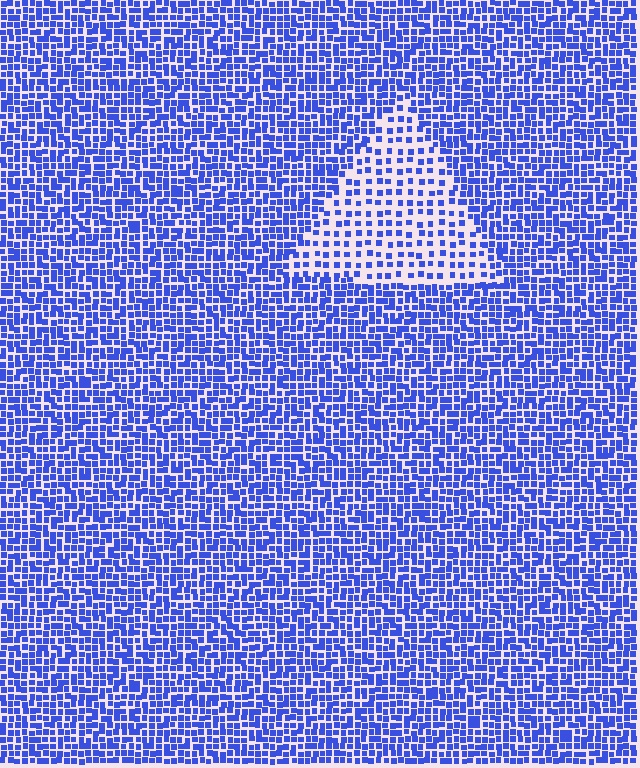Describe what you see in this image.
The image contains small blue elements arranged at two different densities. A triangle-shaped region is visible where the elements are less densely packed than the surrounding area.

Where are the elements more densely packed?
The elements are more densely packed outside the triangle boundary.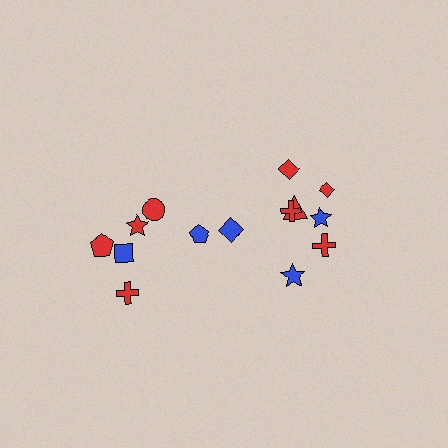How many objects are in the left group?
There are 6 objects.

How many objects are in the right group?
There are 8 objects.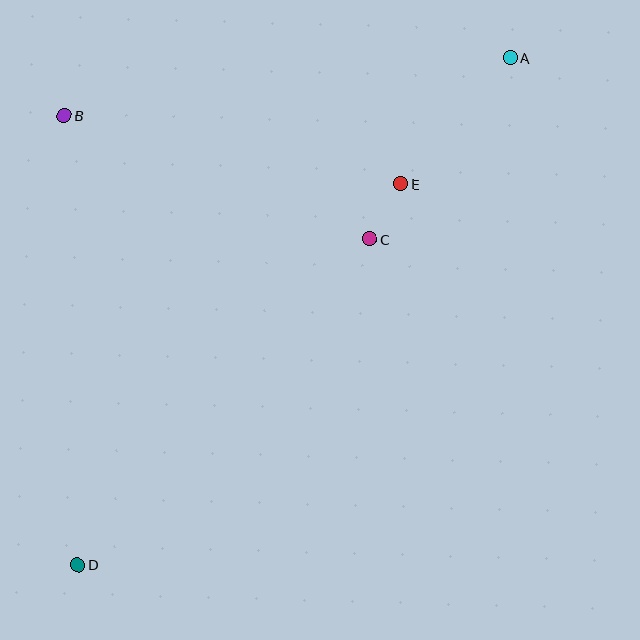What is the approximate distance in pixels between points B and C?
The distance between B and C is approximately 330 pixels.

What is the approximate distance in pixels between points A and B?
The distance between A and B is approximately 450 pixels.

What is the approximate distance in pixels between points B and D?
The distance between B and D is approximately 450 pixels.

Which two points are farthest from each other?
Points A and D are farthest from each other.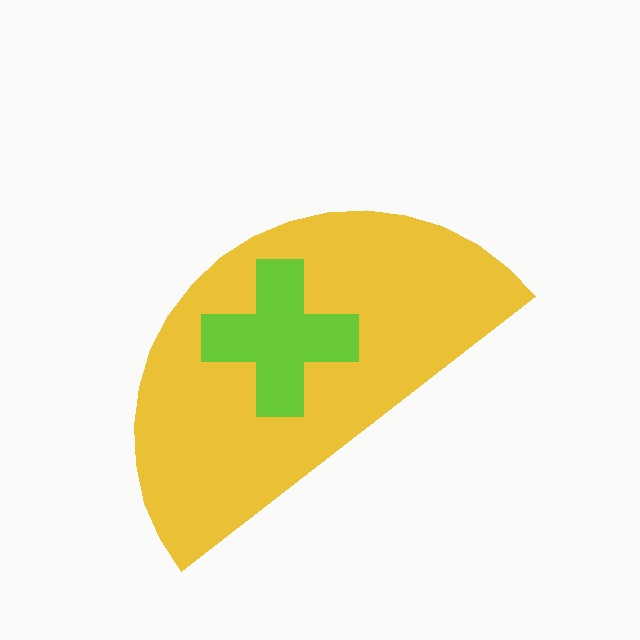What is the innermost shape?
The lime cross.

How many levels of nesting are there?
2.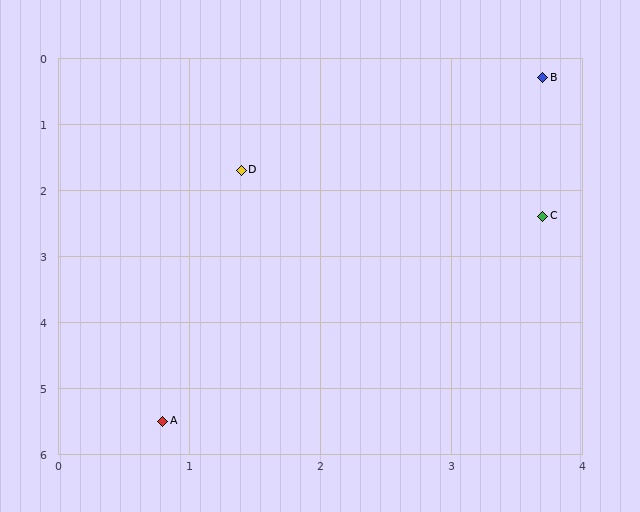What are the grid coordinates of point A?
Point A is at approximately (0.8, 5.5).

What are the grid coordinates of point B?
Point B is at approximately (3.7, 0.3).